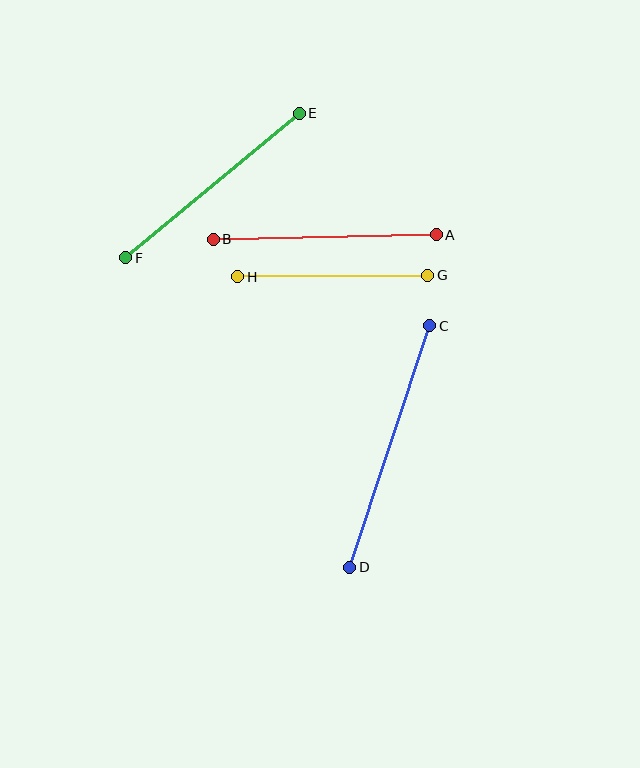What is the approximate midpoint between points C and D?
The midpoint is at approximately (390, 447) pixels.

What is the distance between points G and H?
The distance is approximately 191 pixels.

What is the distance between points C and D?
The distance is approximately 254 pixels.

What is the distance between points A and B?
The distance is approximately 223 pixels.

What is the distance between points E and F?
The distance is approximately 226 pixels.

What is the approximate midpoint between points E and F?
The midpoint is at approximately (212, 186) pixels.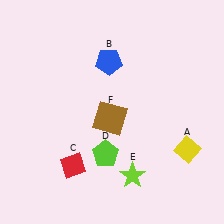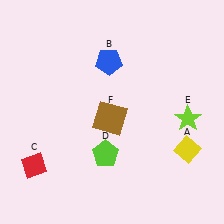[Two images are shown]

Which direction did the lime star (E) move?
The lime star (E) moved up.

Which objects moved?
The objects that moved are: the red diamond (C), the lime star (E).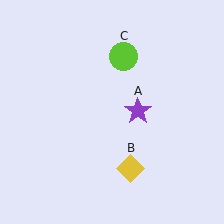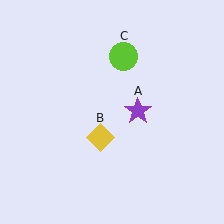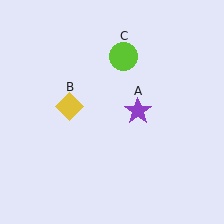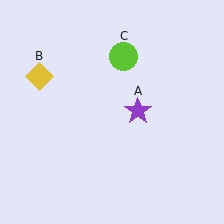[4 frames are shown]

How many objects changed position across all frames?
1 object changed position: yellow diamond (object B).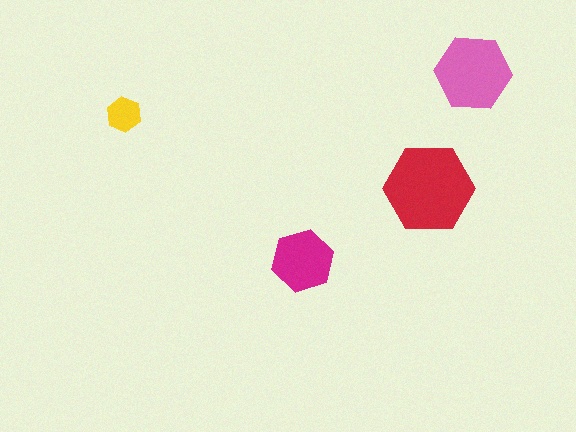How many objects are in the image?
There are 4 objects in the image.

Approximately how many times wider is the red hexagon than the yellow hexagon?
About 2.5 times wider.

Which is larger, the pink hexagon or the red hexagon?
The red one.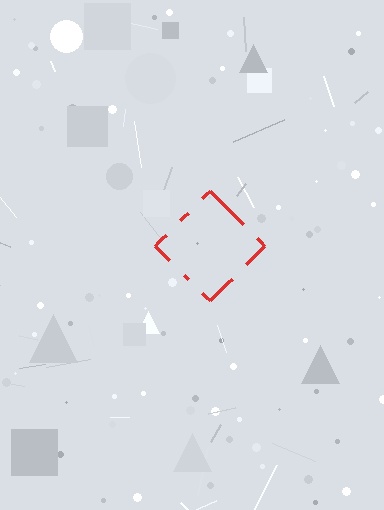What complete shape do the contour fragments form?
The contour fragments form a diamond.